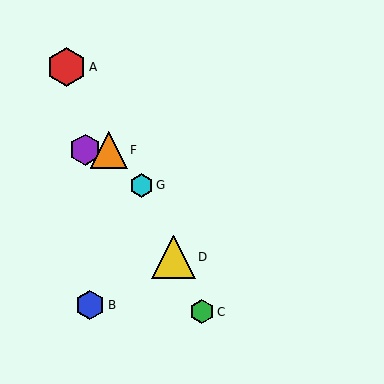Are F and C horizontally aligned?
No, F is at y≈150 and C is at y≈312.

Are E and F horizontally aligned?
Yes, both are at y≈150.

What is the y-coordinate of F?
Object F is at y≈150.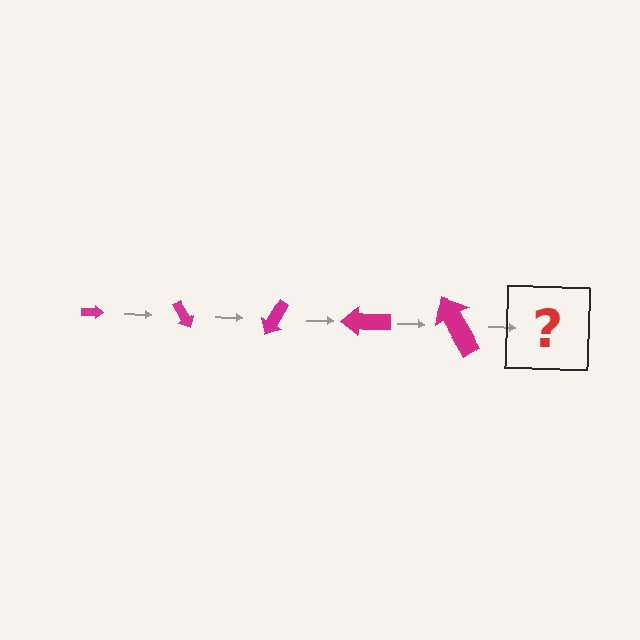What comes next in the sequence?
The next element should be an arrow, larger than the previous one and rotated 300 degrees from the start.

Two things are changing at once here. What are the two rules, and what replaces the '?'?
The two rules are that the arrow grows larger each step and it rotates 60 degrees each step. The '?' should be an arrow, larger than the previous one and rotated 300 degrees from the start.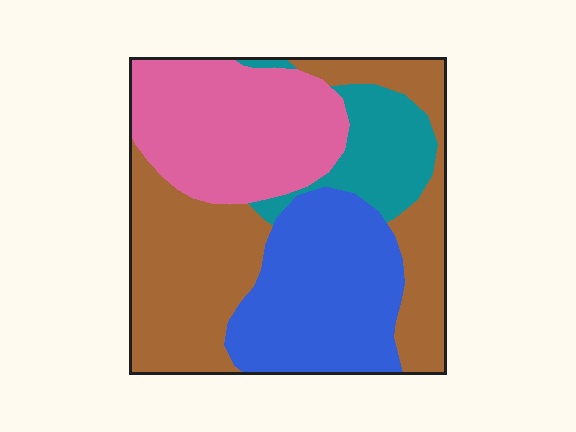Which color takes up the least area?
Teal, at roughly 10%.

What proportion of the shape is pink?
Pink covers roughly 25% of the shape.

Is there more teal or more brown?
Brown.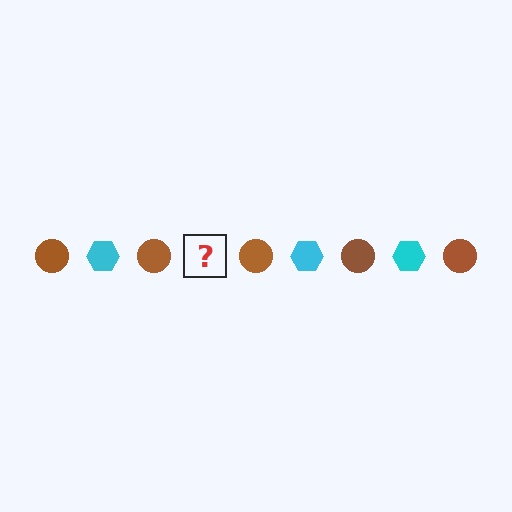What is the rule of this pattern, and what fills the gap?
The rule is that the pattern alternates between brown circle and cyan hexagon. The gap should be filled with a cyan hexagon.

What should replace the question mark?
The question mark should be replaced with a cyan hexagon.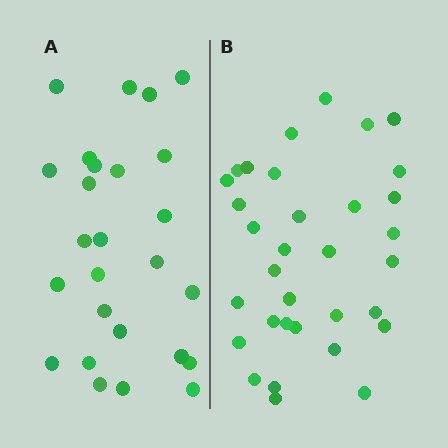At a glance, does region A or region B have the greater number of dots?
Region B (the right region) has more dots.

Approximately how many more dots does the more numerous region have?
Region B has roughly 8 or so more dots than region A.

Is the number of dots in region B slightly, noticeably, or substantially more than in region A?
Region B has noticeably more, but not dramatically so. The ratio is roughly 1.3 to 1.